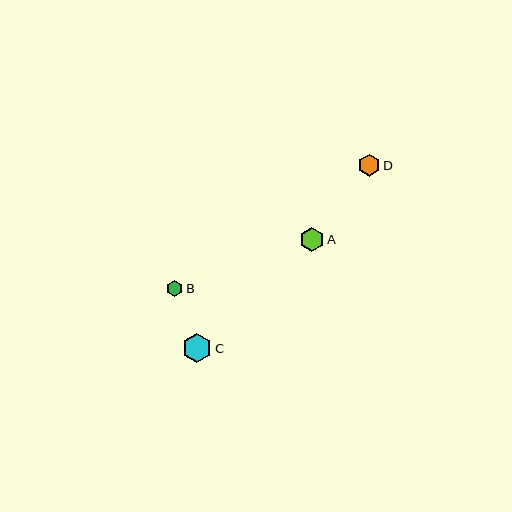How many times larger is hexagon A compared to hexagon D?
Hexagon A is approximately 1.1 times the size of hexagon D.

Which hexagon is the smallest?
Hexagon B is the smallest with a size of approximately 16 pixels.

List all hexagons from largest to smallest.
From largest to smallest: C, A, D, B.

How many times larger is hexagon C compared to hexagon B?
Hexagon C is approximately 1.9 times the size of hexagon B.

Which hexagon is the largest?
Hexagon C is the largest with a size of approximately 30 pixels.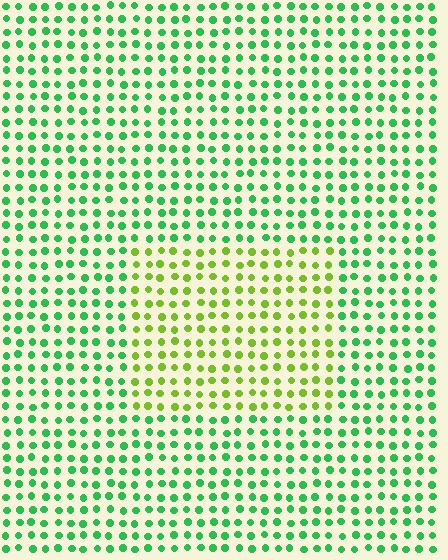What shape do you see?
I see a rectangle.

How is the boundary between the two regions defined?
The boundary is defined purely by a slight shift in hue (about 46 degrees). Spacing, size, and orientation are identical on both sides.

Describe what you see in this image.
The image is filled with small green elements in a uniform arrangement. A rectangle-shaped region is visible where the elements are tinted to a slightly different hue, forming a subtle color boundary.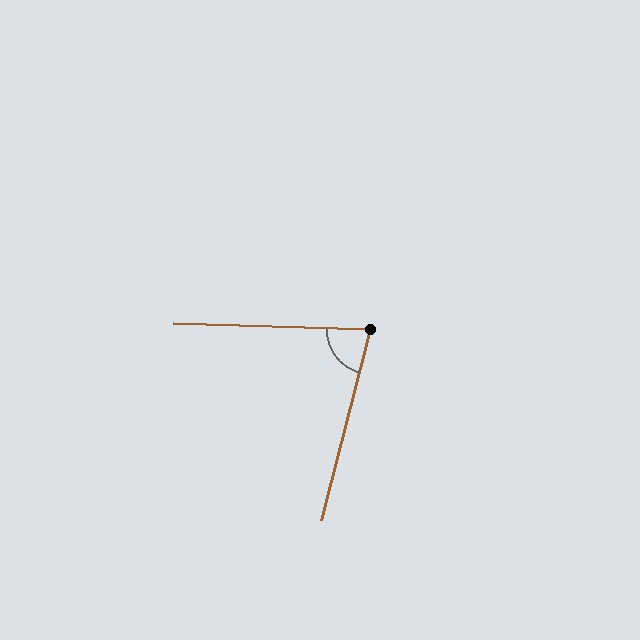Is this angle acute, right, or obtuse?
It is acute.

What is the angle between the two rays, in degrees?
Approximately 77 degrees.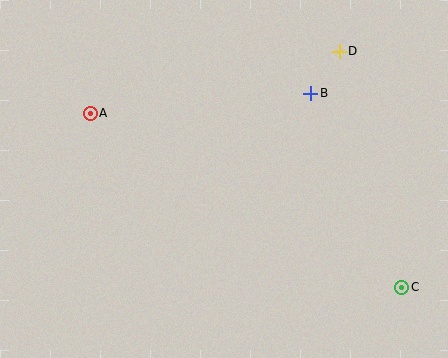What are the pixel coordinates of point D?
Point D is at (339, 51).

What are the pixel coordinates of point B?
Point B is at (311, 93).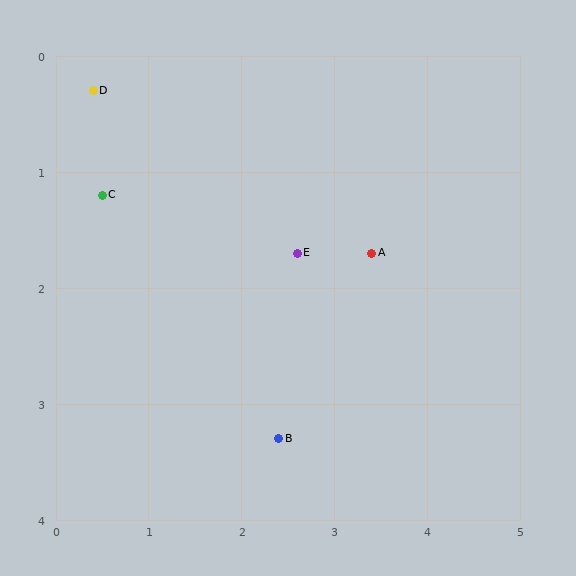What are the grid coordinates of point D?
Point D is at approximately (0.4, 0.3).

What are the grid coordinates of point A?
Point A is at approximately (3.4, 1.7).